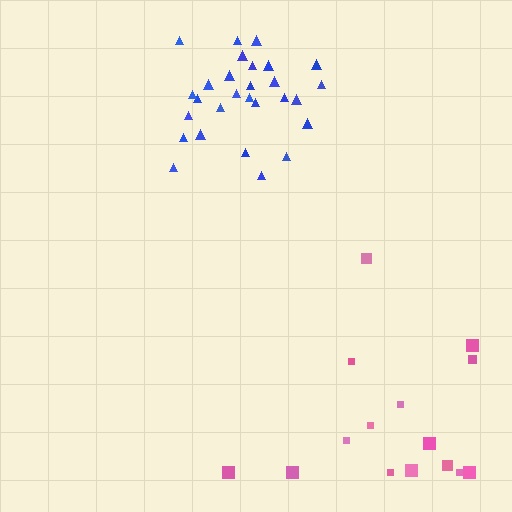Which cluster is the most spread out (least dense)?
Pink.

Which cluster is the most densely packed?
Blue.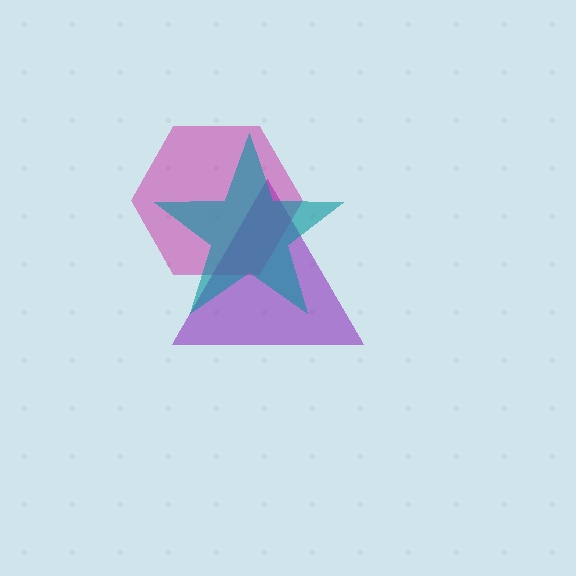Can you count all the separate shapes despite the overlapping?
Yes, there are 3 separate shapes.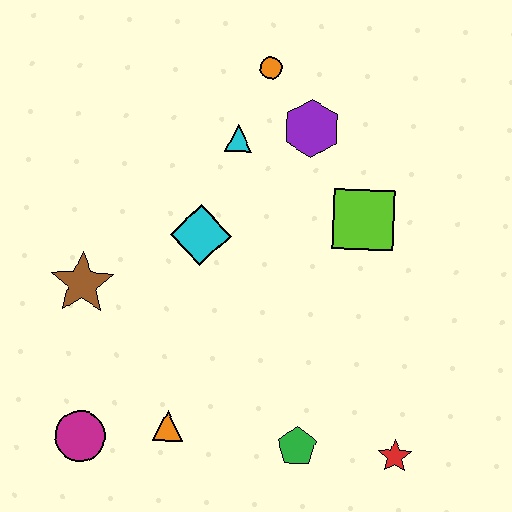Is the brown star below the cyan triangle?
Yes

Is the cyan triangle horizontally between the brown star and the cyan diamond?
No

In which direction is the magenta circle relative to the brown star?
The magenta circle is below the brown star.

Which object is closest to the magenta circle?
The orange triangle is closest to the magenta circle.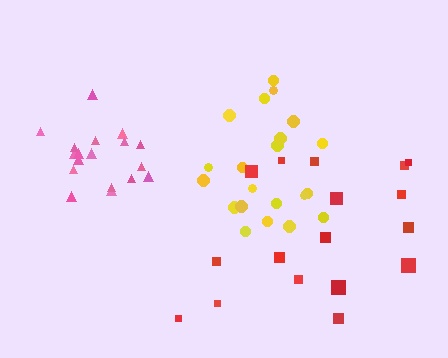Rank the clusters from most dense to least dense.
pink, yellow, red.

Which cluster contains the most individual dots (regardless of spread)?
Yellow (21).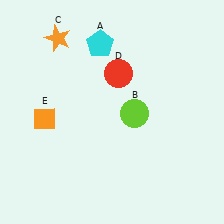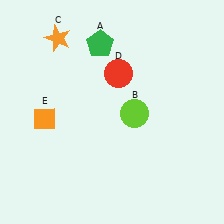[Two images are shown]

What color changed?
The pentagon (A) changed from cyan in Image 1 to green in Image 2.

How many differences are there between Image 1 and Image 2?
There is 1 difference between the two images.